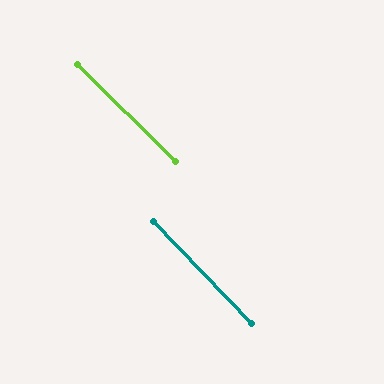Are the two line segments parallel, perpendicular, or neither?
Parallel — their directions differ by only 1.5°.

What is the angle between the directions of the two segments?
Approximately 1 degree.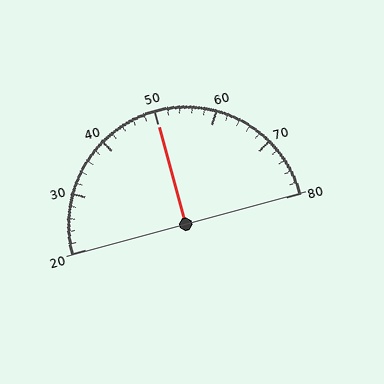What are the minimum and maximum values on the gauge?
The gauge ranges from 20 to 80.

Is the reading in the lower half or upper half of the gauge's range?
The reading is in the upper half of the range (20 to 80).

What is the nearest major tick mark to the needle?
The nearest major tick mark is 50.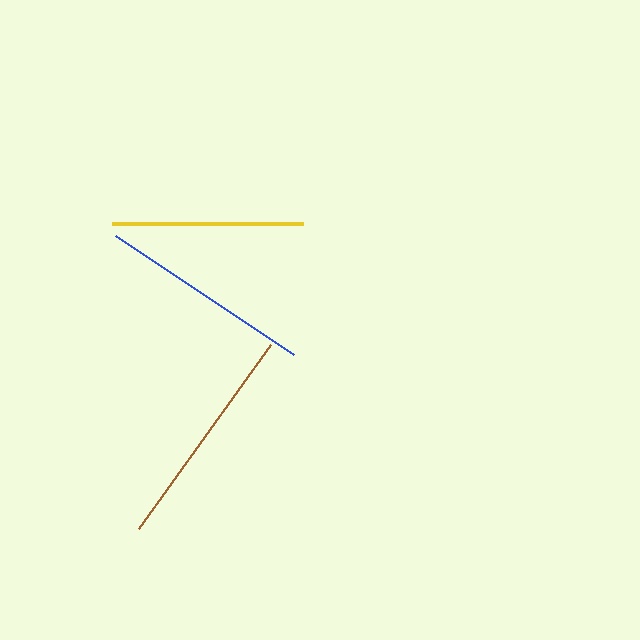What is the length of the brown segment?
The brown segment is approximately 227 pixels long.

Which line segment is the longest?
The brown line is the longest at approximately 227 pixels.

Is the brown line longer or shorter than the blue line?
The brown line is longer than the blue line.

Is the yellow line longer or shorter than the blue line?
The blue line is longer than the yellow line.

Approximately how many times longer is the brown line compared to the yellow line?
The brown line is approximately 1.2 times the length of the yellow line.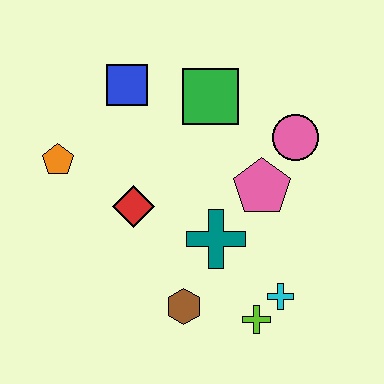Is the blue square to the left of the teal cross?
Yes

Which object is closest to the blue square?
The green square is closest to the blue square.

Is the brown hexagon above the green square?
No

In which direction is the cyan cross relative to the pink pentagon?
The cyan cross is below the pink pentagon.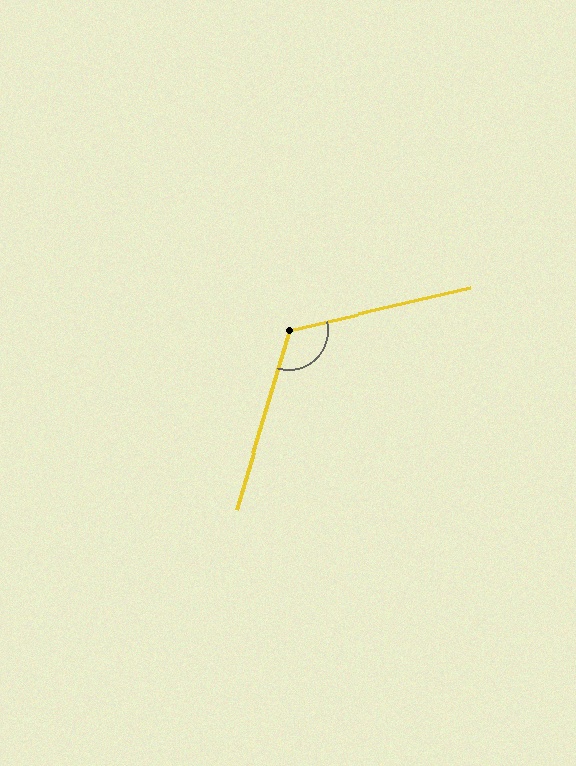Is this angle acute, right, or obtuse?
It is obtuse.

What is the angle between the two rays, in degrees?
Approximately 119 degrees.